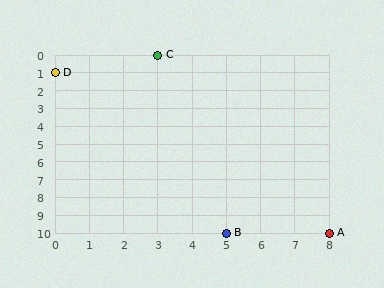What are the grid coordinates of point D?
Point D is at grid coordinates (0, 1).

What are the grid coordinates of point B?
Point B is at grid coordinates (5, 10).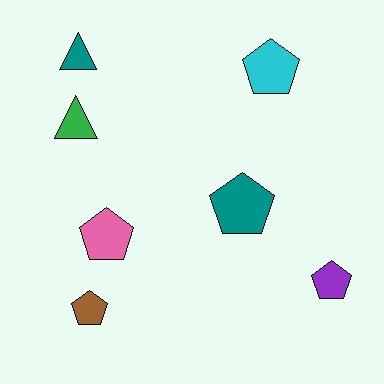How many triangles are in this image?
There are 2 triangles.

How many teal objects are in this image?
There are 2 teal objects.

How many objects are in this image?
There are 7 objects.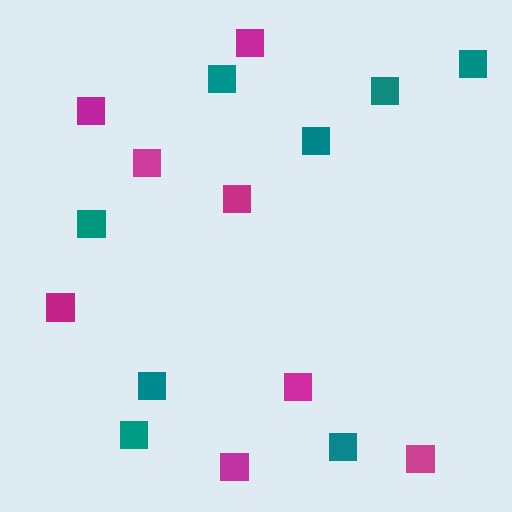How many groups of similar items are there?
There are 2 groups: one group of magenta squares (8) and one group of teal squares (8).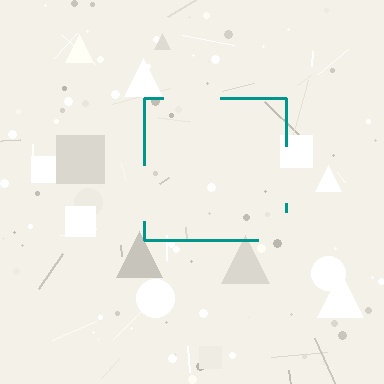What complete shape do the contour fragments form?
The contour fragments form a square.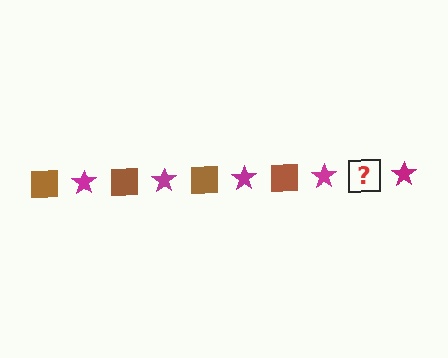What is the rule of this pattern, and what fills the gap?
The rule is that the pattern alternates between brown square and magenta star. The gap should be filled with a brown square.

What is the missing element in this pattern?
The missing element is a brown square.